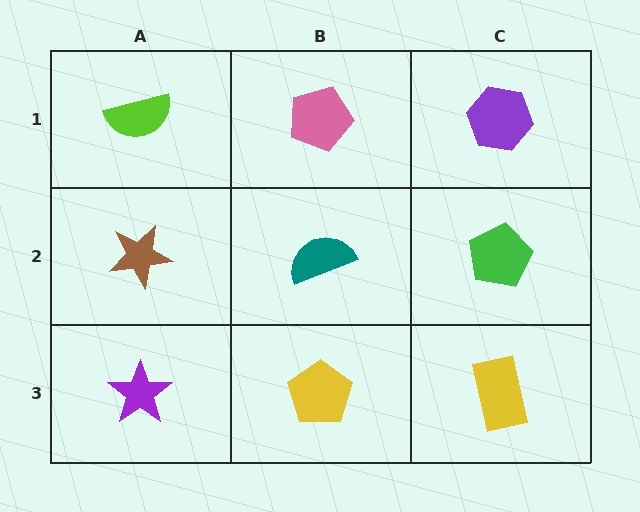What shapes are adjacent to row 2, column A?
A lime semicircle (row 1, column A), a purple star (row 3, column A), a teal semicircle (row 2, column B).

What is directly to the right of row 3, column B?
A yellow rectangle.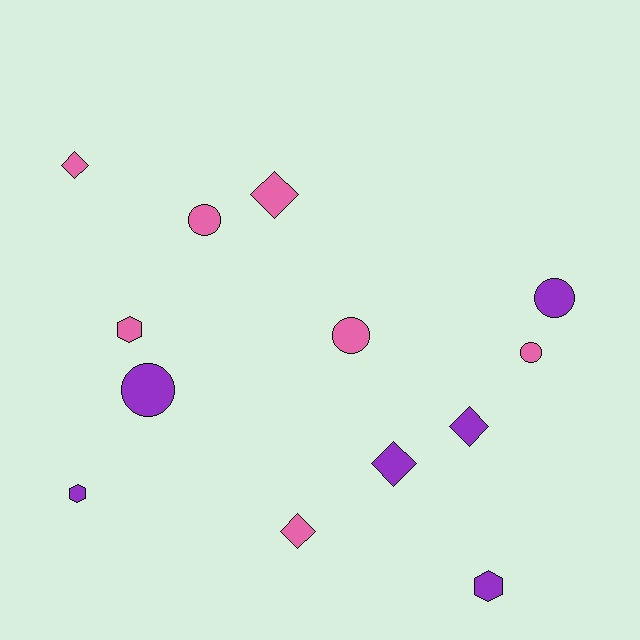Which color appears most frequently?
Pink, with 7 objects.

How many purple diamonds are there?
There are 2 purple diamonds.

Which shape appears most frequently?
Diamond, with 5 objects.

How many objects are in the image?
There are 13 objects.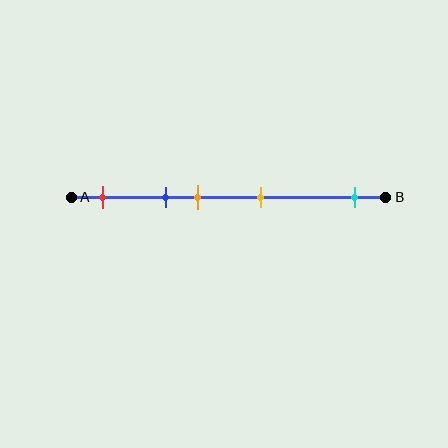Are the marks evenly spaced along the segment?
No, the marks are not evenly spaced.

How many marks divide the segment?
There are 5 marks dividing the segment.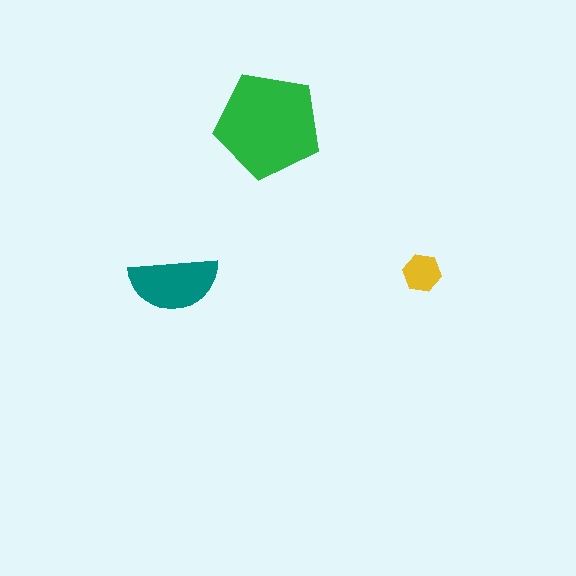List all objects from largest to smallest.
The green pentagon, the teal semicircle, the yellow hexagon.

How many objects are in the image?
There are 3 objects in the image.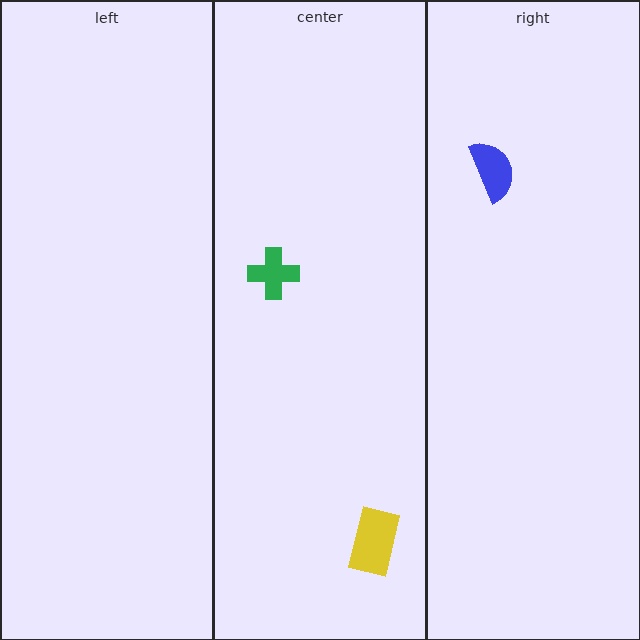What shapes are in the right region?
The blue semicircle.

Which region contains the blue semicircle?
The right region.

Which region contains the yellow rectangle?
The center region.